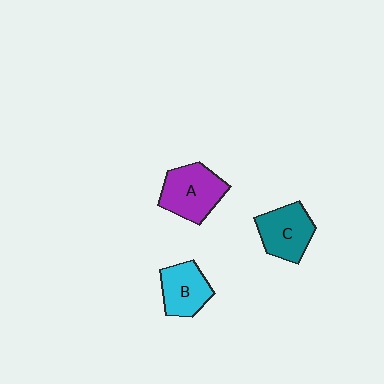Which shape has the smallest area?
Shape B (cyan).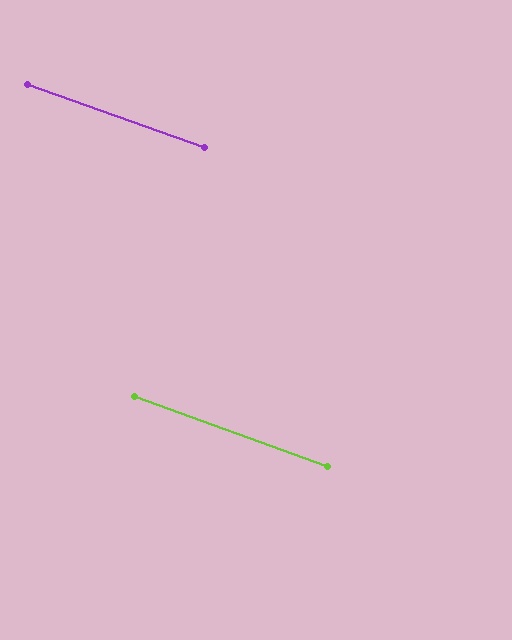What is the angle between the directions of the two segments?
Approximately 0 degrees.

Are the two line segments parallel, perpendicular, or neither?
Parallel — their directions differ by only 0.3°.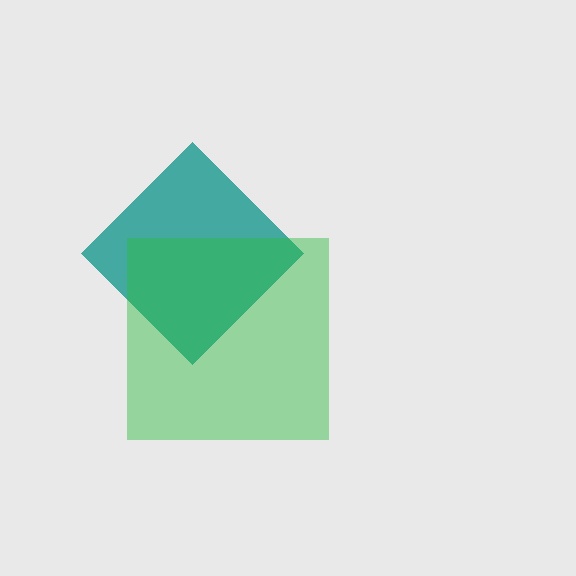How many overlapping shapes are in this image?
There are 2 overlapping shapes in the image.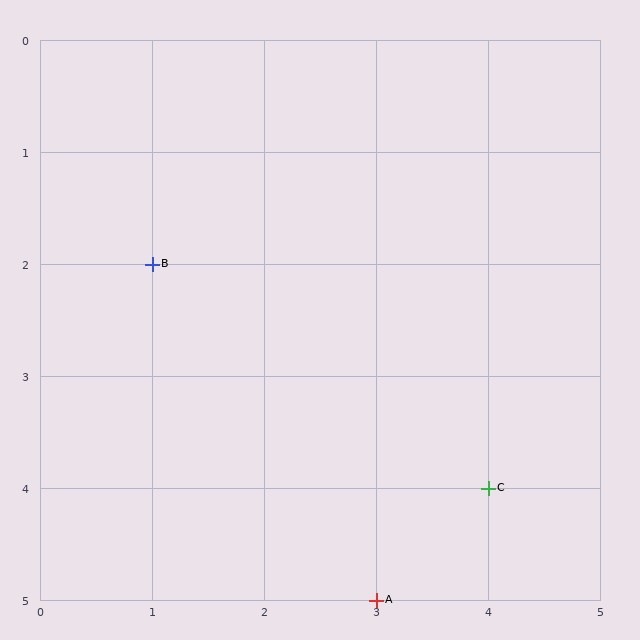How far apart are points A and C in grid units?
Points A and C are 1 column and 1 row apart (about 1.4 grid units diagonally).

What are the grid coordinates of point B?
Point B is at grid coordinates (1, 2).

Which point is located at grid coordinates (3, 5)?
Point A is at (3, 5).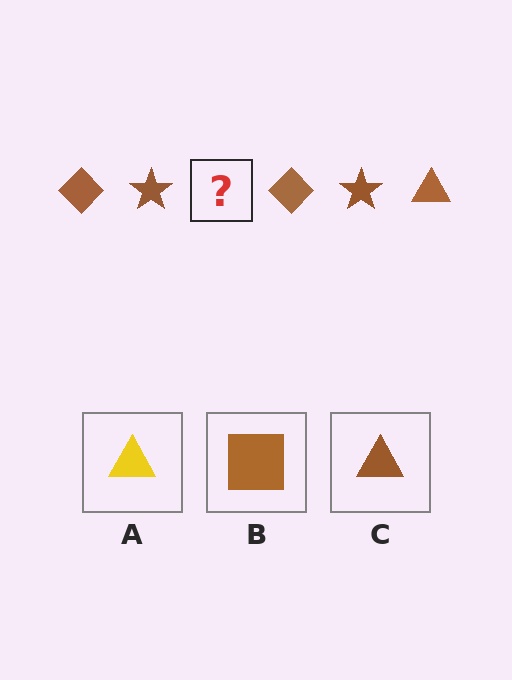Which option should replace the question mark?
Option C.